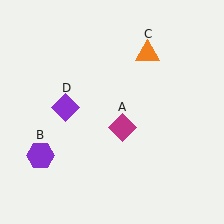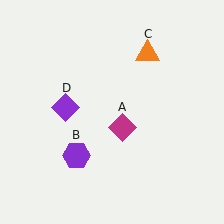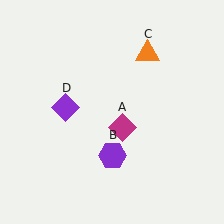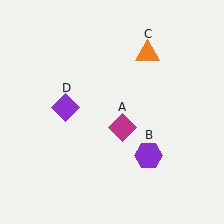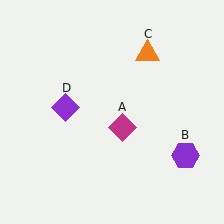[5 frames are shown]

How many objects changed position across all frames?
1 object changed position: purple hexagon (object B).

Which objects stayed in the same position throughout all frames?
Magenta diamond (object A) and orange triangle (object C) and purple diamond (object D) remained stationary.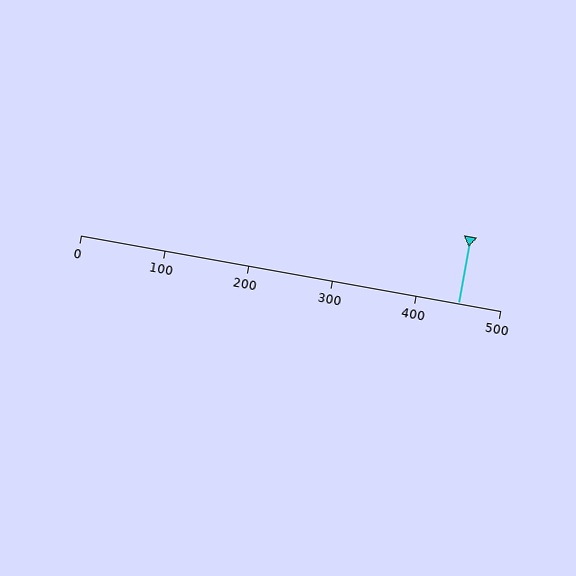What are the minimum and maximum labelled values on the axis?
The axis runs from 0 to 500.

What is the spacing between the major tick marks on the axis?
The major ticks are spaced 100 apart.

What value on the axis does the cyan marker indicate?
The marker indicates approximately 450.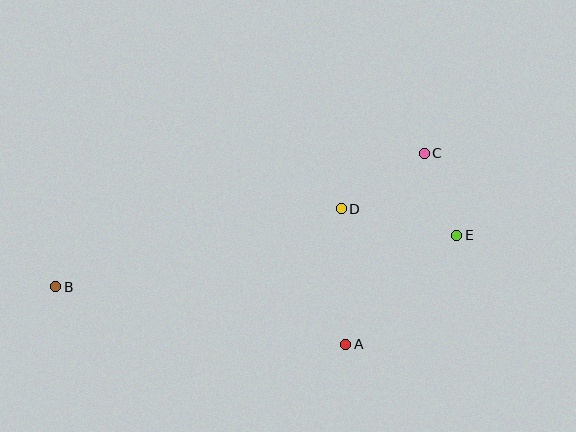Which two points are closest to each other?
Points C and E are closest to each other.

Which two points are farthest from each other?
Points B and E are farthest from each other.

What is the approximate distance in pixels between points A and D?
The distance between A and D is approximately 136 pixels.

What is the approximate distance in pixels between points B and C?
The distance between B and C is approximately 392 pixels.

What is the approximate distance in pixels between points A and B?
The distance between A and B is approximately 295 pixels.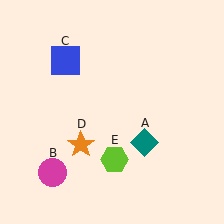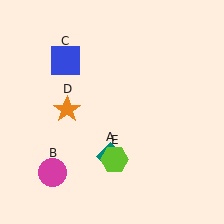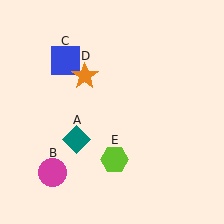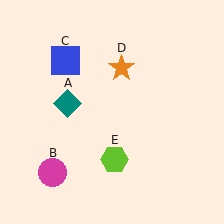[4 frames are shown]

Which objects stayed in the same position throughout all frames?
Magenta circle (object B) and blue square (object C) and lime hexagon (object E) remained stationary.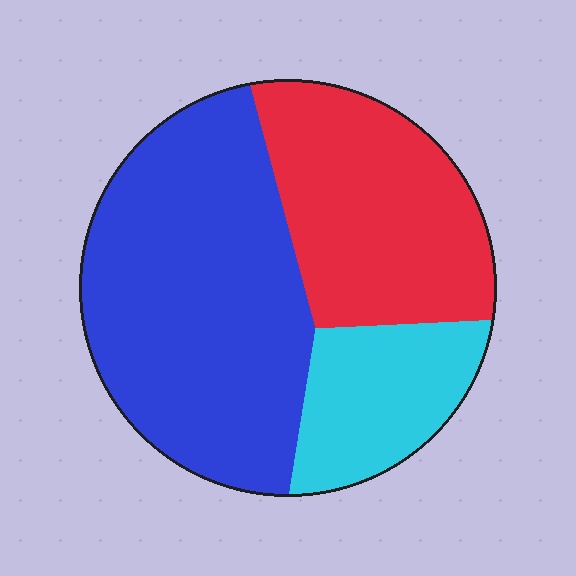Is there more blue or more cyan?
Blue.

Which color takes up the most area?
Blue, at roughly 50%.